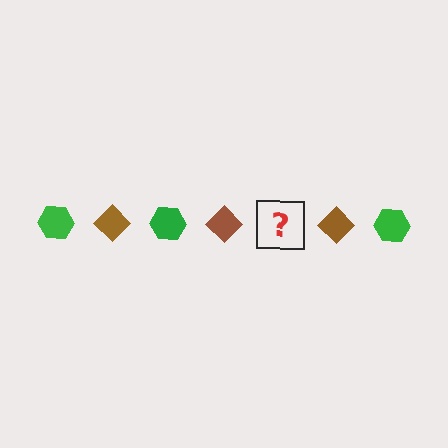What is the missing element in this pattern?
The missing element is a green hexagon.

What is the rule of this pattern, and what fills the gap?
The rule is that the pattern alternates between green hexagon and brown diamond. The gap should be filled with a green hexagon.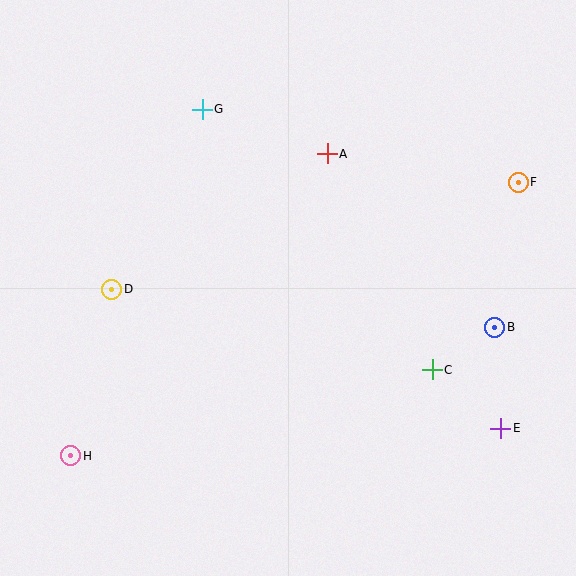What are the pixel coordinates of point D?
Point D is at (112, 289).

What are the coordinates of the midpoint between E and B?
The midpoint between E and B is at (498, 378).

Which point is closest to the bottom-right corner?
Point E is closest to the bottom-right corner.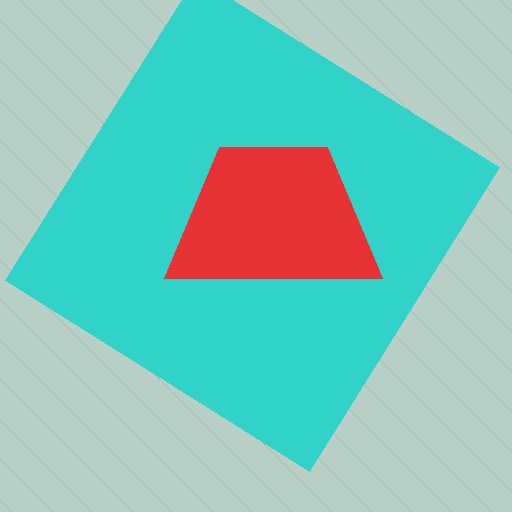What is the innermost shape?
The red trapezoid.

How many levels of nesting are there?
2.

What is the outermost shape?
The cyan diamond.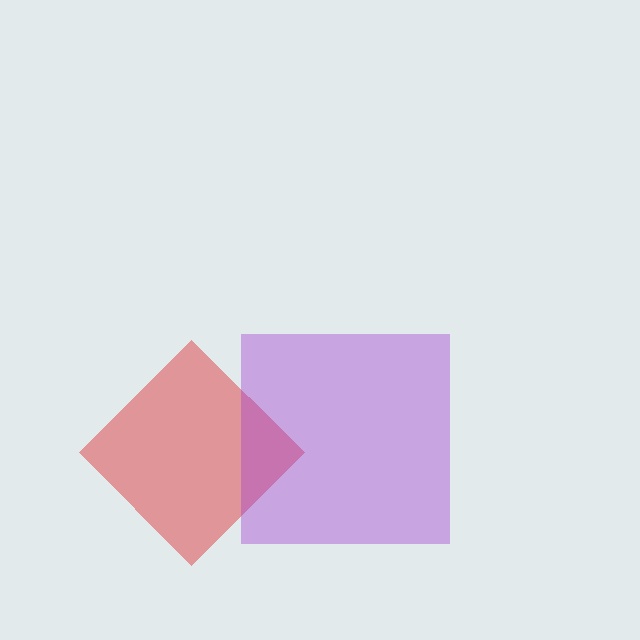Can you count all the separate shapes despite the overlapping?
Yes, there are 2 separate shapes.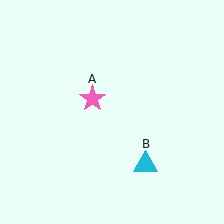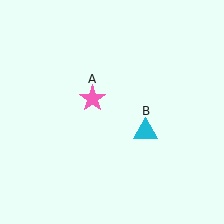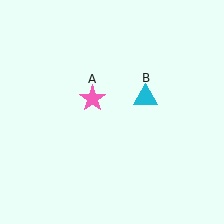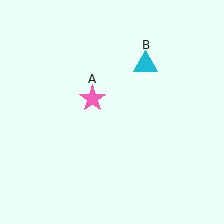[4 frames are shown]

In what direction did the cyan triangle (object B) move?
The cyan triangle (object B) moved up.